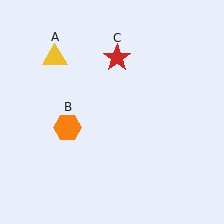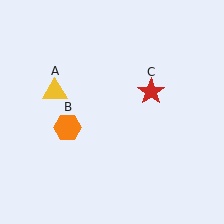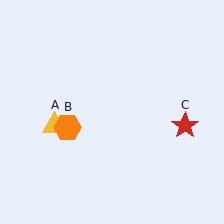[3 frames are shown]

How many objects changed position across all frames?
2 objects changed position: yellow triangle (object A), red star (object C).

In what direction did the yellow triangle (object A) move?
The yellow triangle (object A) moved down.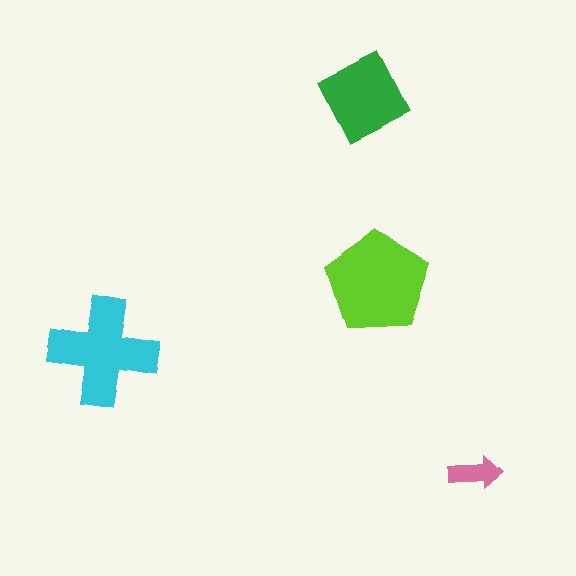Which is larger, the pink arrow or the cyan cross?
The cyan cross.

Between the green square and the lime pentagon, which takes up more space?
The lime pentagon.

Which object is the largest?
The lime pentagon.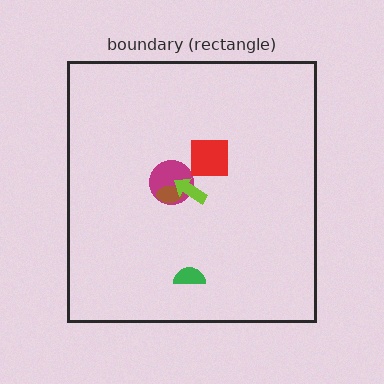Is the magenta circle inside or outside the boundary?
Inside.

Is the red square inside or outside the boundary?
Inside.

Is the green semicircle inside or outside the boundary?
Inside.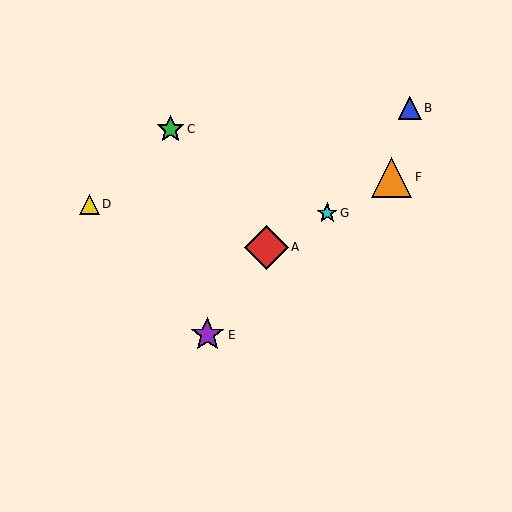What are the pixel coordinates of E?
Object E is at (207, 335).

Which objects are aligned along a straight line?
Objects A, F, G are aligned along a straight line.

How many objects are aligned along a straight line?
3 objects (A, F, G) are aligned along a straight line.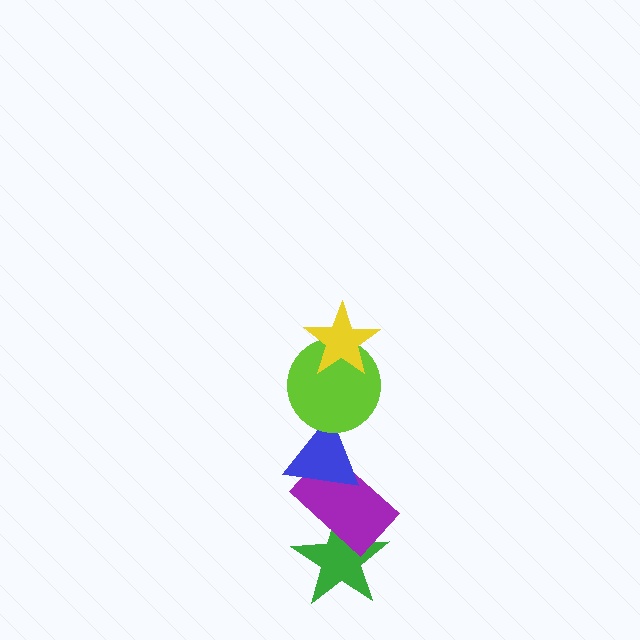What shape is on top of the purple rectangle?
The blue triangle is on top of the purple rectangle.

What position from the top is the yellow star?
The yellow star is 1st from the top.